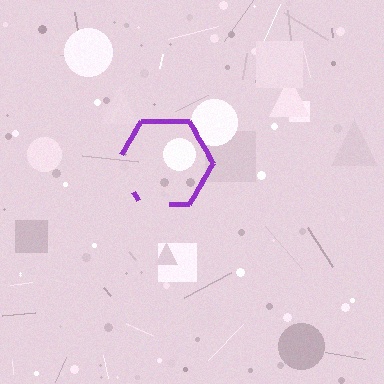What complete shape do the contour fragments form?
The contour fragments form a hexagon.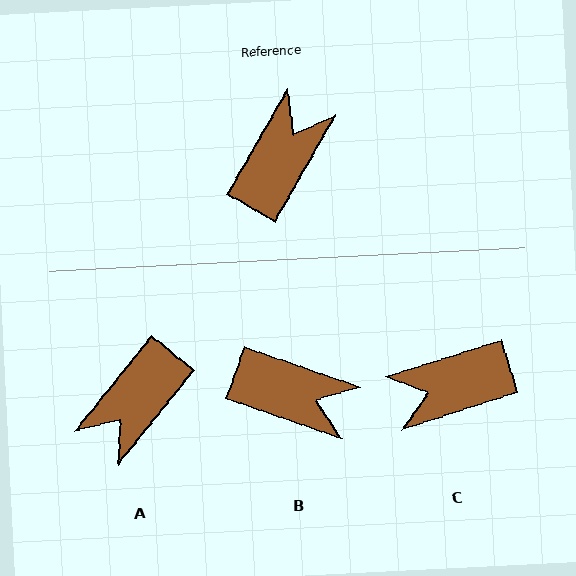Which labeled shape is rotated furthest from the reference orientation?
A, about 171 degrees away.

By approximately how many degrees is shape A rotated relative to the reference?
Approximately 171 degrees counter-clockwise.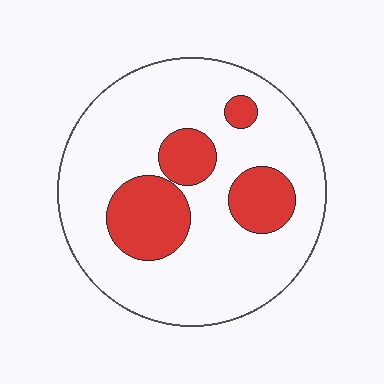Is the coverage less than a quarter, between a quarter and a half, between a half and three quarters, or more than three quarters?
Less than a quarter.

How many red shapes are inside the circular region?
4.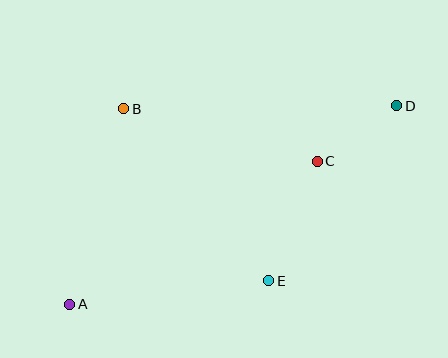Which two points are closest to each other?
Points C and D are closest to each other.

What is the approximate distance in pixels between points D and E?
The distance between D and E is approximately 217 pixels.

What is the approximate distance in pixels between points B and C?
The distance between B and C is approximately 201 pixels.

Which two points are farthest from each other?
Points A and D are farthest from each other.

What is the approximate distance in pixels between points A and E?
The distance between A and E is approximately 201 pixels.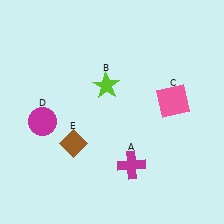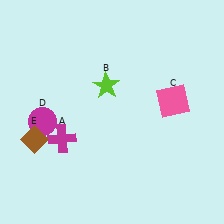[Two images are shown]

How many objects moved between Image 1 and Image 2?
2 objects moved between the two images.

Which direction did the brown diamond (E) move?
The brown diamond (E) moved left.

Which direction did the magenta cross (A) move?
The magenta cross (A) moved left.